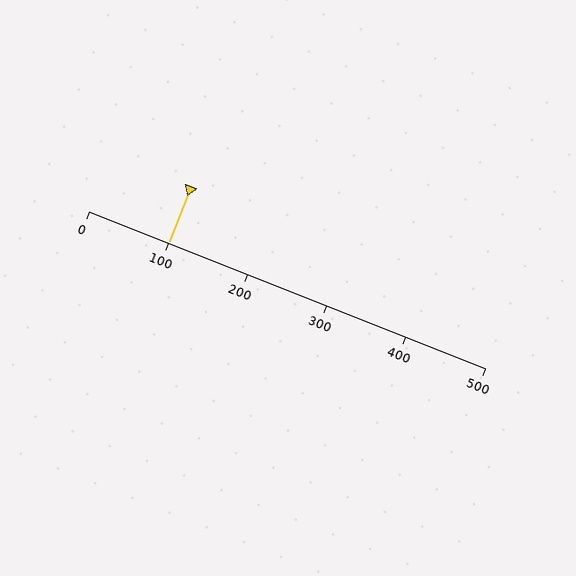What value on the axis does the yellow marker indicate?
The marker indicates approximately 100.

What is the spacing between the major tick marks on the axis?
The major ticks are spaced 100 apart.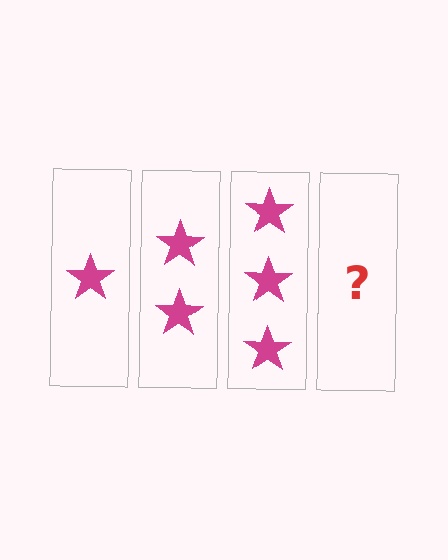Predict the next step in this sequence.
The next step is 4 stars.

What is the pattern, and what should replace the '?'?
The pattern is that each step adds one more star. The '?' should be 4 stars.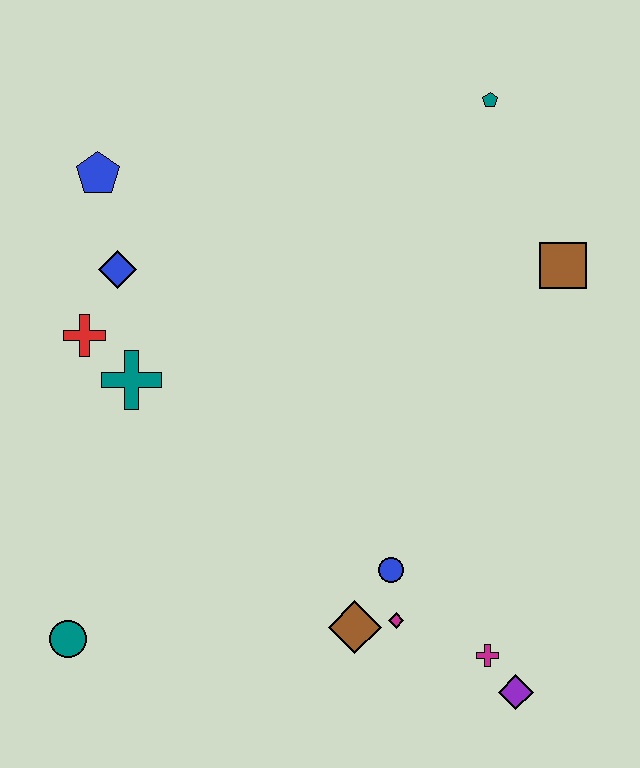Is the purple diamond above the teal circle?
No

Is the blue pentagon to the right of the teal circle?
Yes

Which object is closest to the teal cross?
The red cross is closest to the teal cross.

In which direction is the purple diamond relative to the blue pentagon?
The purple diamond is below the blue pentagon.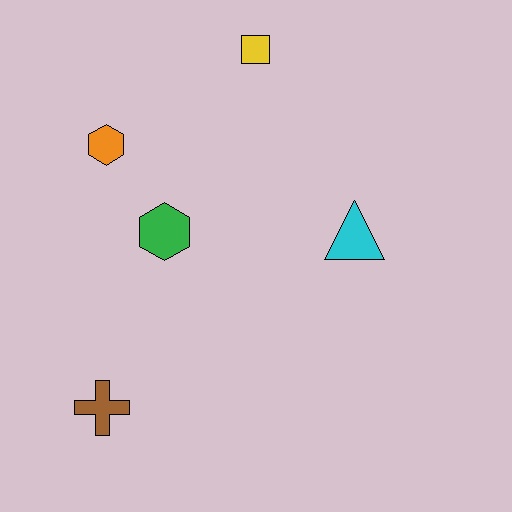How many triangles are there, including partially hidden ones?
There is 1 triangle.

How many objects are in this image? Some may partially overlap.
There are 5 objects.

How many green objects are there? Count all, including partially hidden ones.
There is 1 green object.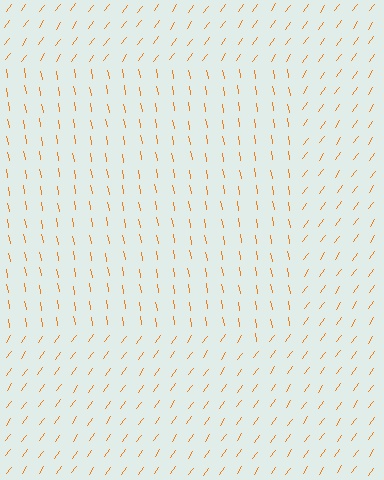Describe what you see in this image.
The image is filled with small orange line segments. A rectangle region in the image has lines oriented differently from the surrounding lines, creating a visible texture boundary.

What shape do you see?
I see a rectangle.